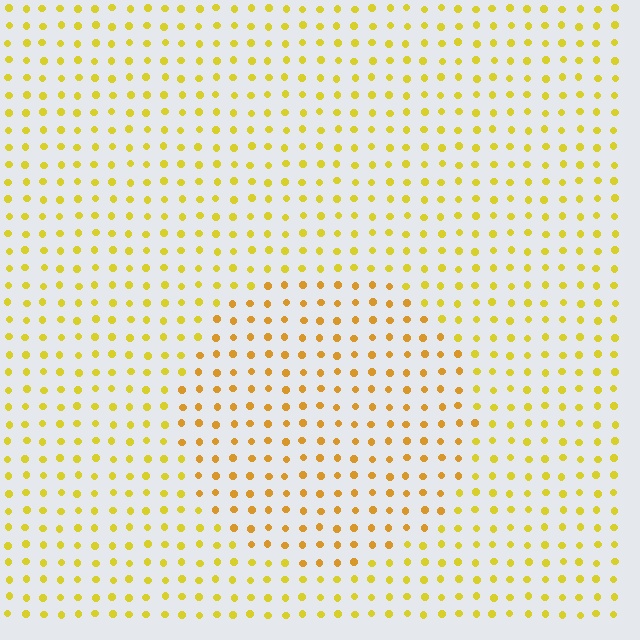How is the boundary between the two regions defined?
The boundary is defined purely by a slight shift in hue (about 20 degrees). Spacing, size, and orientation are identical on both sides.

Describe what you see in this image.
The image is filled with small yellow elements in a uniform arrangement. A circle-shaped region is visible where the elements are tinted to a slightly different hue, forming a subtle color boundary.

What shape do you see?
I see a circle.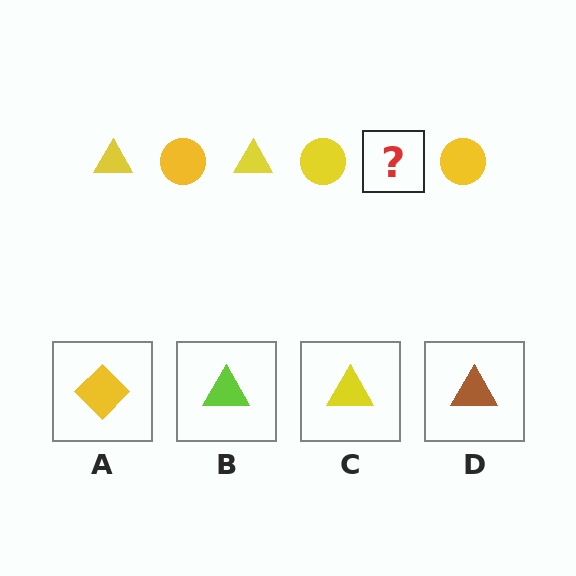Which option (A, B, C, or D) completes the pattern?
C.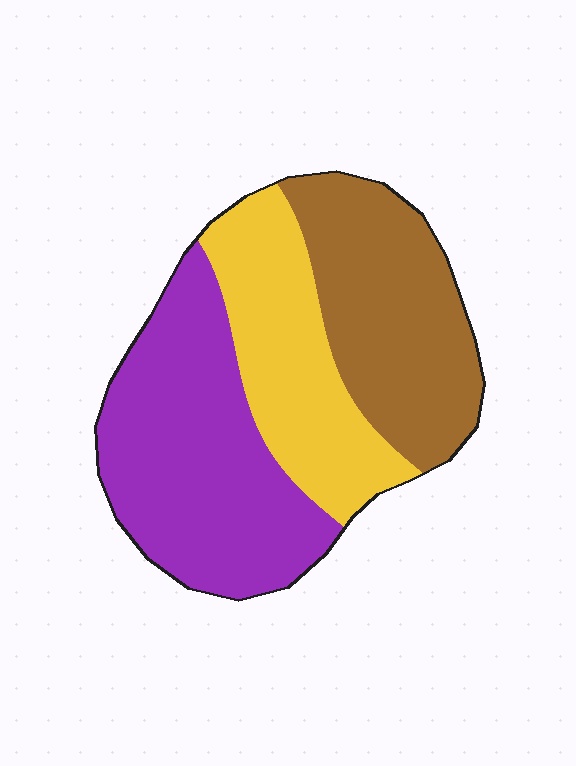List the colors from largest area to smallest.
From largest to smallest: purple, brown, yellow.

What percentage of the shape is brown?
Brown covers 32% of the shape.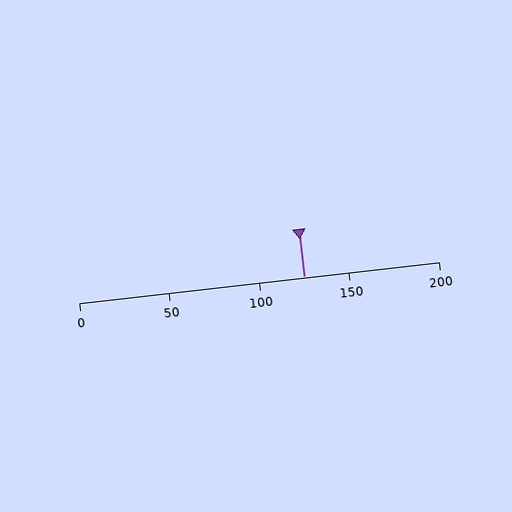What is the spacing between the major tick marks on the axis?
The major ticks are spaced 50 apart.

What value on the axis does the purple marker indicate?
The marker indicates approximately 125.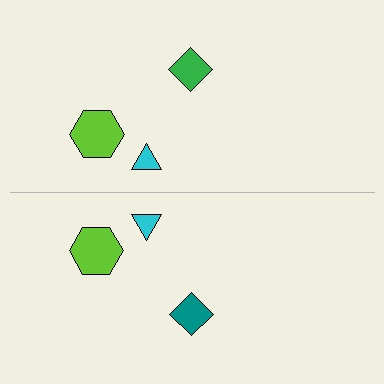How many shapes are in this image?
There are 6 shapes in this image.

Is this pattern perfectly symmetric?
No, the pattern is not perfectly symmetric. The teal diamond on the bottom side breaks the symmetry — its mirror counterpart is green.